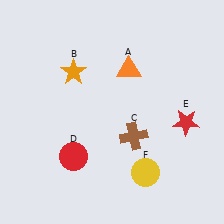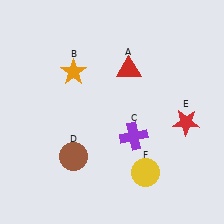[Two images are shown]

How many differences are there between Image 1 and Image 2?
There are 3 differences between the two images.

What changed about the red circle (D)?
In Image 1, D is red. In Image 2, it changed to brown.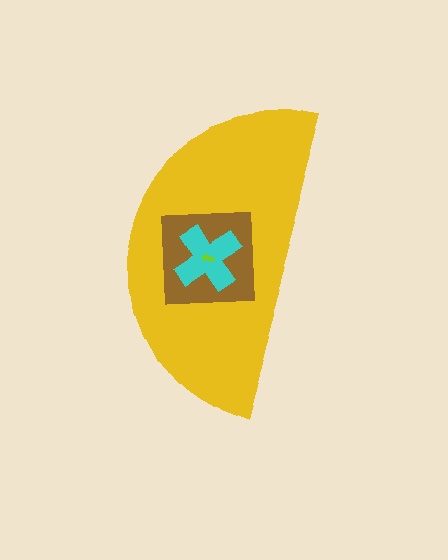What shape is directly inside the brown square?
The cyan cross.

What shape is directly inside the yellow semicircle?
The brown square.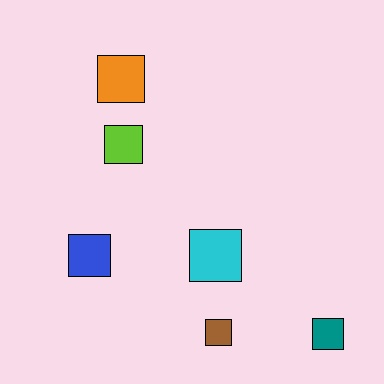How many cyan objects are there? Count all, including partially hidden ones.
There is 1 cyan object.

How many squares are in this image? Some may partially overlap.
There are 6 squares.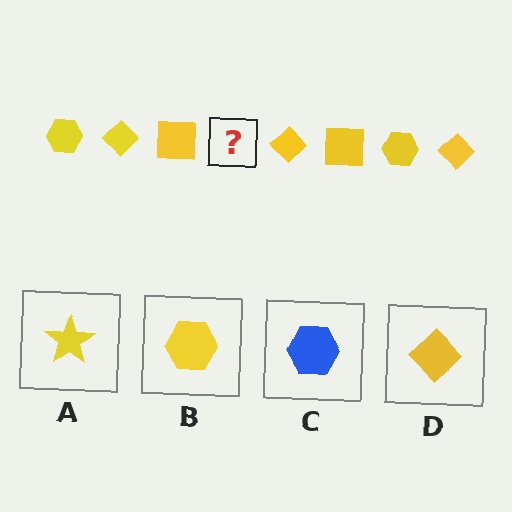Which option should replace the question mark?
Option B.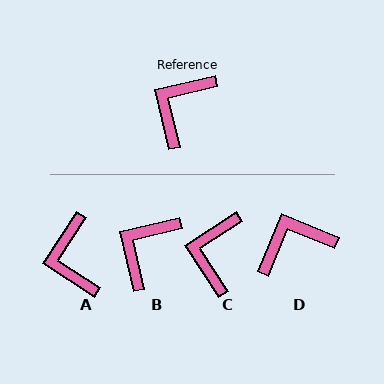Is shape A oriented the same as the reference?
No, it is off by about 44 degrees.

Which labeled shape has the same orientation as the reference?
B.